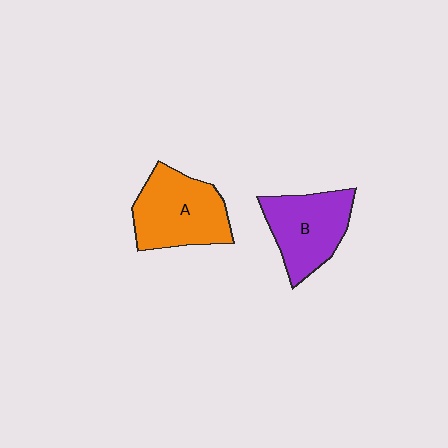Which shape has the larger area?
Shape A (orange).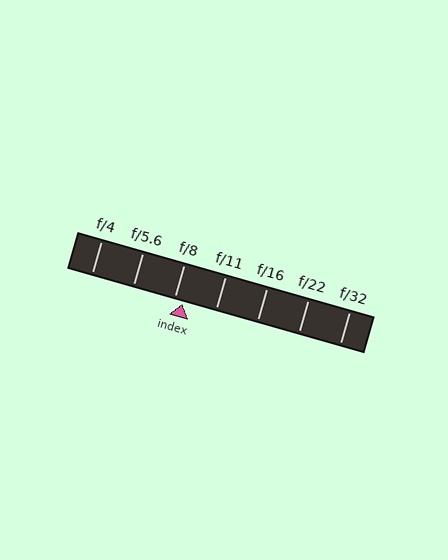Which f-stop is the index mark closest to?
The index mark is closest to f/8.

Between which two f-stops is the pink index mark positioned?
The index mark is between f/8 and f/11.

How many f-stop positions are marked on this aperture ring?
There are 7 f-stop positions marked.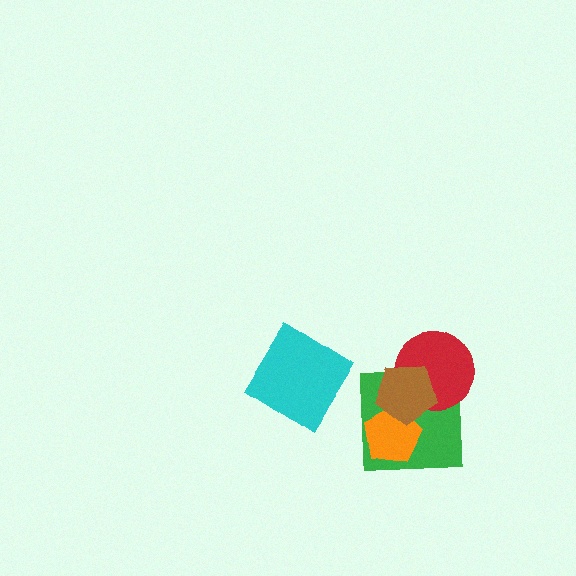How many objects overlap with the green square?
3 objects overlap with the green square.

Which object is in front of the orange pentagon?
The brown pentagon is in front of the orange pentagon.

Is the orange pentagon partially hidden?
Yes, it is partially covered by another shape.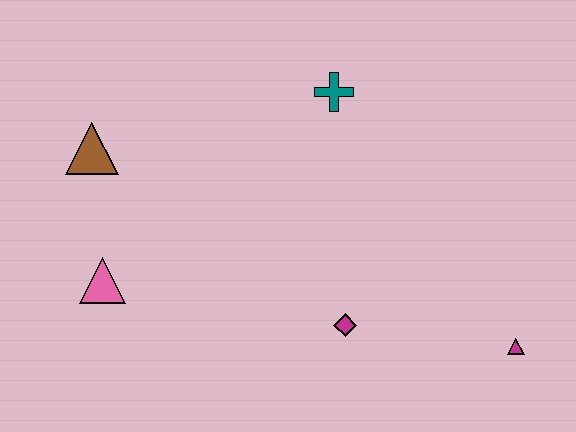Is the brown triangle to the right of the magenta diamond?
No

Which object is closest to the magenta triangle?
The magenta diamond is closest to the magenta triangle.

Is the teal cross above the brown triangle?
Yes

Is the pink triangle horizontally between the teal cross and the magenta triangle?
No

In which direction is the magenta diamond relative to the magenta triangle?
The magenta diamond is to the left of the magenta triangle.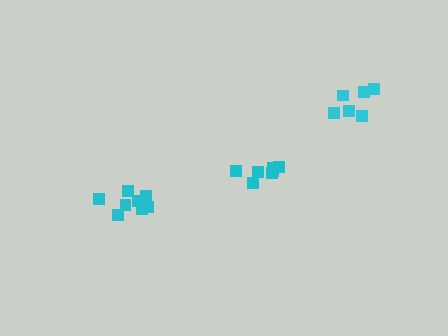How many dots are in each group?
Group 1: 7 dots, Group 2: 8 dots, Group 3: 6 dots (21 total).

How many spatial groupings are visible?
There are 3 spatial groupings.